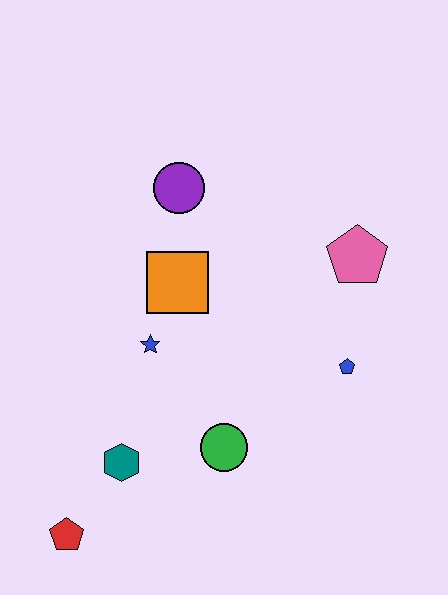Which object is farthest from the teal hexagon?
The pink pentagon is farthest from the teal hexagon.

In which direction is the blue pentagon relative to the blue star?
The blue pentagon is to the right of the blue star.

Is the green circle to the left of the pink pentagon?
Yes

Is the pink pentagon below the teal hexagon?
No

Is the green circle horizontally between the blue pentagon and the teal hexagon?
Yes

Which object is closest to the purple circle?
The orange square is closest to the purple circle.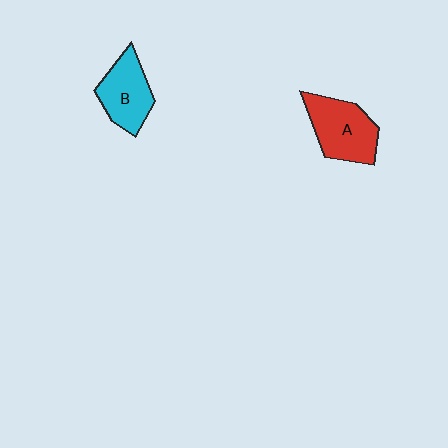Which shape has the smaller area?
Shape B (cyan).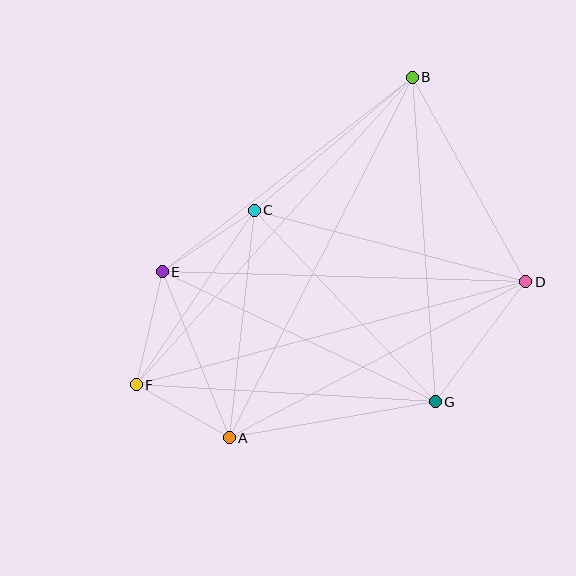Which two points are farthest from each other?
Points B and F are farthest from each other.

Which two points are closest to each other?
Points A and F are closest to each other.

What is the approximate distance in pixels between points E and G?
The distance between E and G is approximately 302 pixels.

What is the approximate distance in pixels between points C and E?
The distance between C and E is approximately 110 pixels.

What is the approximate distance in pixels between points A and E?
The distance between A and E is approximately 179 pixels.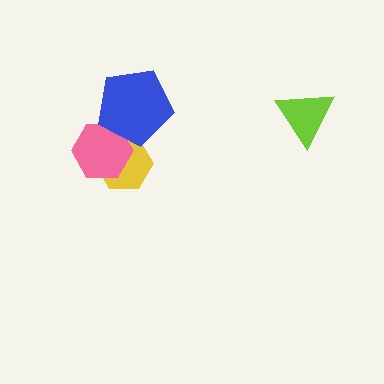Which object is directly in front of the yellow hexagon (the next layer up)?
The pink hexagon is directly in front of the yellow hexagon.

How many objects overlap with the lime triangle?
0 objects overlap with the lime triangle.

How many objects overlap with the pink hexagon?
2 objects overlap with the pink hexagon.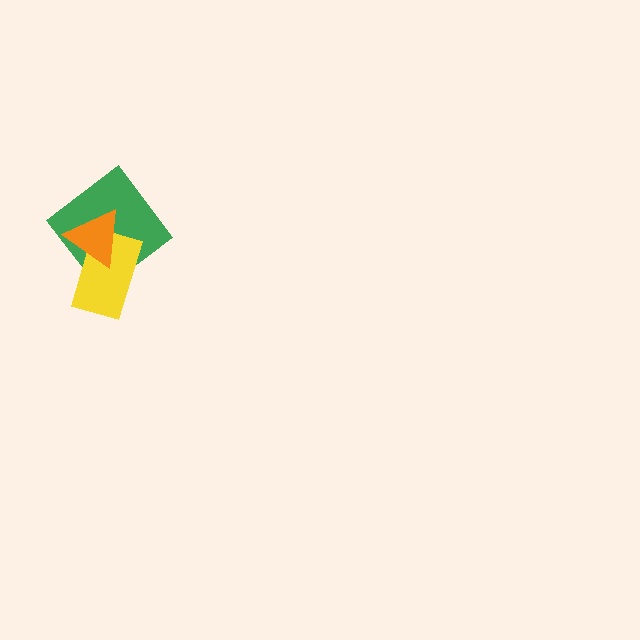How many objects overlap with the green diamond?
2 objects overlap with the green diamond.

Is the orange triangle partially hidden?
No, no other shape covers it.